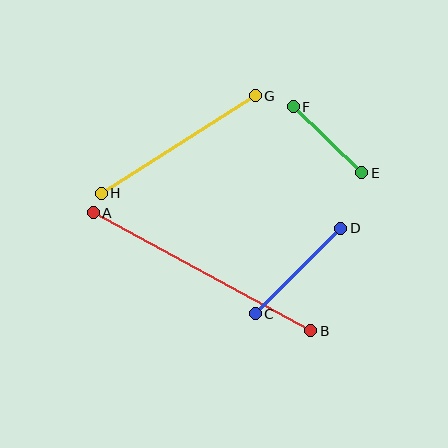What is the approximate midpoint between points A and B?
The midpoint is at approximately (202, 272) pixels.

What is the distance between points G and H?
The distance is approximately 182 pixels.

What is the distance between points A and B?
The distance is approximately 247 pixels.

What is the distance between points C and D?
The distance is approximately 121 pixels.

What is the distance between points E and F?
The distance is approximately 95 pixels.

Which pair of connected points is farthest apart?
Points A and B are farthest apart.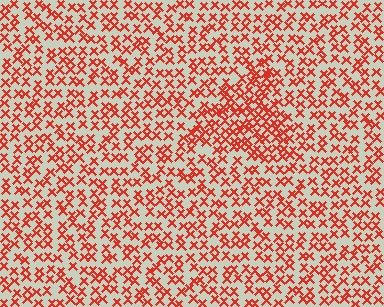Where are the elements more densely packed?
The elements are more densely packed inside the triangle boundary.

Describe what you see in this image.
The image contains small red elements arranged at two different densities. A triangle-shaped region is visible where the elements are more densely packed than the surrounding area.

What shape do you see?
I see a triangle.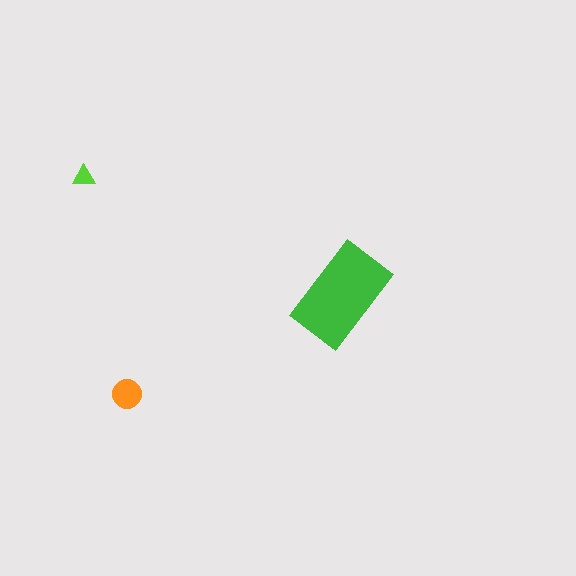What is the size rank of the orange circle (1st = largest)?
2nd.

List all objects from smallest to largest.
The lime triangle, the orange circle, the green rectangle.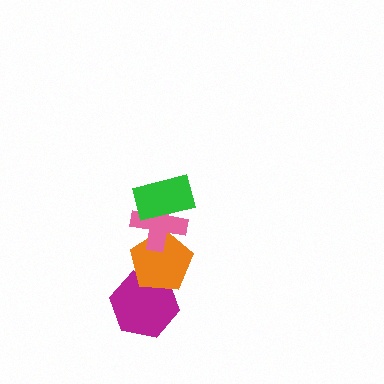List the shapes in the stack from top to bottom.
From top to bottom: the green rectangle, the pink cross, the orange pentagon, the magenta hexagon.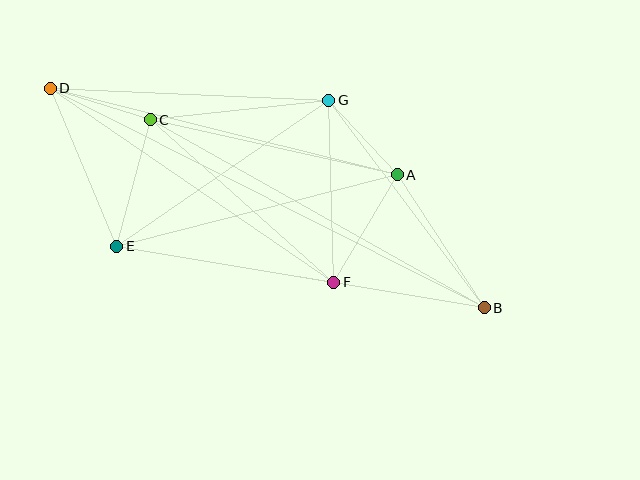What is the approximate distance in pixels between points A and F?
The distance between A and F is approximately 125 pixels.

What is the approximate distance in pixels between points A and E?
The distance between A and E is approximately 289 pixels.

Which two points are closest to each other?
Points A and G are closest to each other.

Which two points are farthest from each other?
Points B and D are farthest from each other.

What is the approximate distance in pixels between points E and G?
The distance between E and G is approximately 257 pixels.